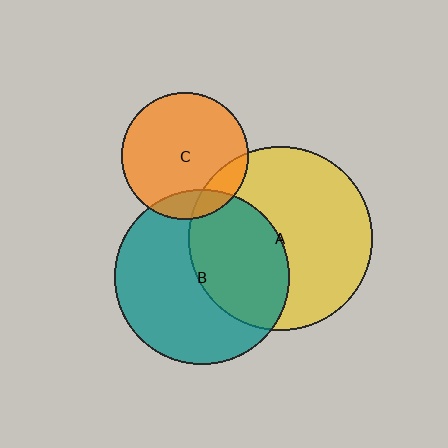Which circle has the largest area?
Circle A (yellow).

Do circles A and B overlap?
Yes.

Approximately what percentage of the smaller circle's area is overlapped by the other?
Approximately 45%.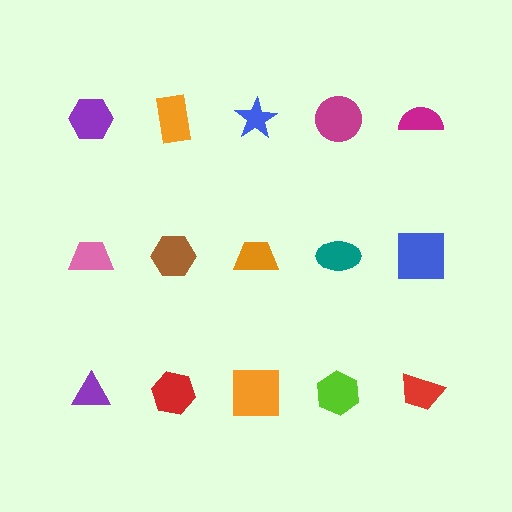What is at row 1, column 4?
A magenta circle.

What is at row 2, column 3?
An orange trapezoid.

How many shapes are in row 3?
5 shapes.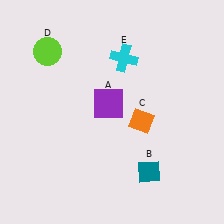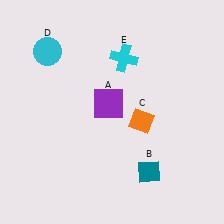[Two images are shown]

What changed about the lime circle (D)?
In Image 1, D is lime. In Image 2, it changed to cyan.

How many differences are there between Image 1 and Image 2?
There is 1 difference between the two images.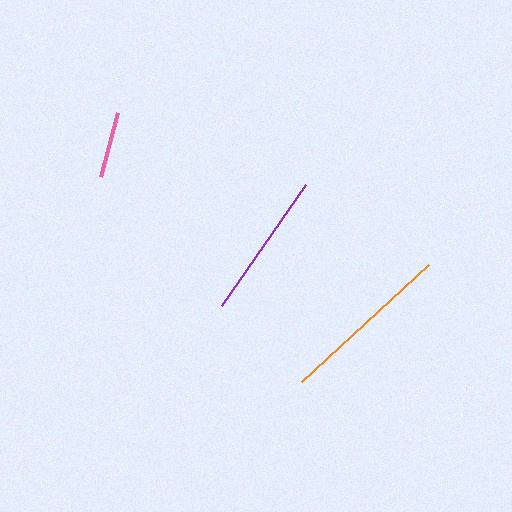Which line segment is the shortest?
The pink line is the shortest at approximately 67 pixels.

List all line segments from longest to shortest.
From longest to shortest: orange, purple, pink.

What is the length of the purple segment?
The purple segment is approximately 147 pixels long.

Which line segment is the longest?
The orange line is the longest at approximately 173 pixels.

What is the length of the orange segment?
The orange segment is approximately 173 pixels long.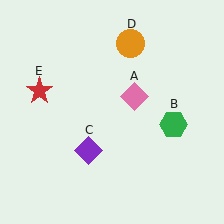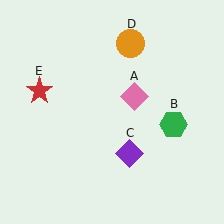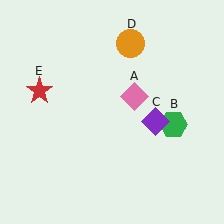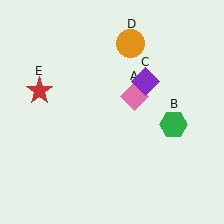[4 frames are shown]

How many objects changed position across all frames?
1 object changed position: purple diamond (object C).